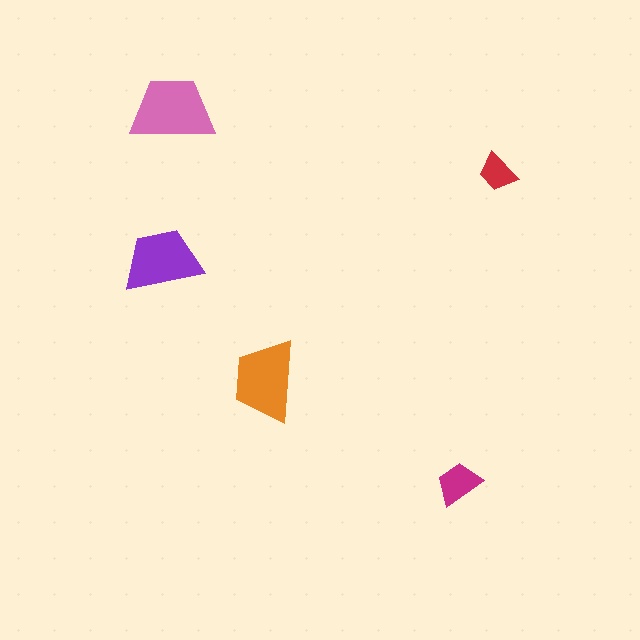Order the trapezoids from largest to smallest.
the pink one, the orange one, the purple one, the magenta one, the red one.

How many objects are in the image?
There are 5 objects in the image.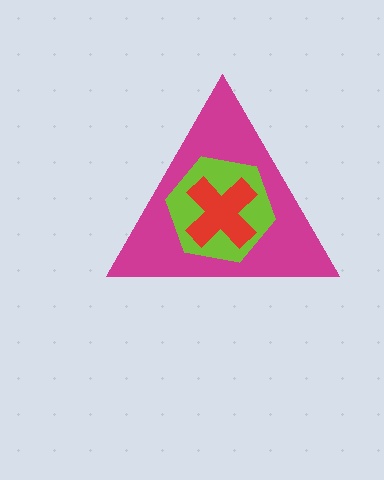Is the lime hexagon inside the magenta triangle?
Yes.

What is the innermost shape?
The red cross.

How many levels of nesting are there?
3.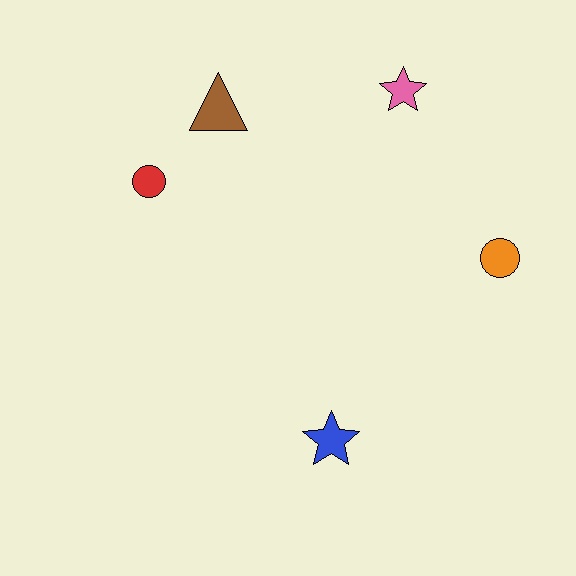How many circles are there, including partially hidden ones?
There are 2 circles.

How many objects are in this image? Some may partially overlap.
There are 5 objects.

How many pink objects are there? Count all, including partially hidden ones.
There is 1 pink object.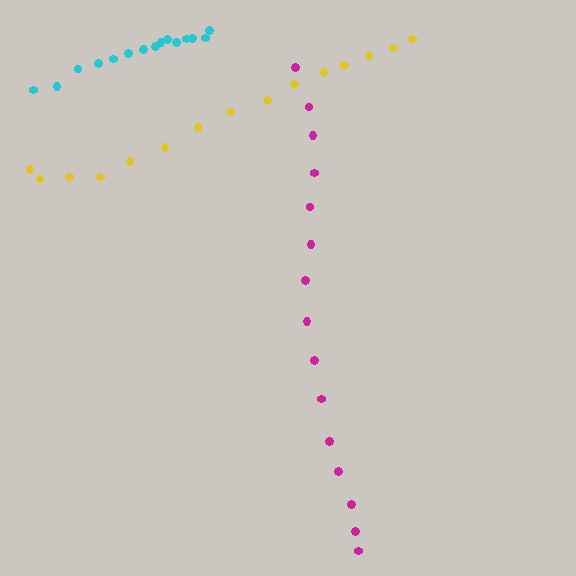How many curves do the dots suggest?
There are 3 distinct paths.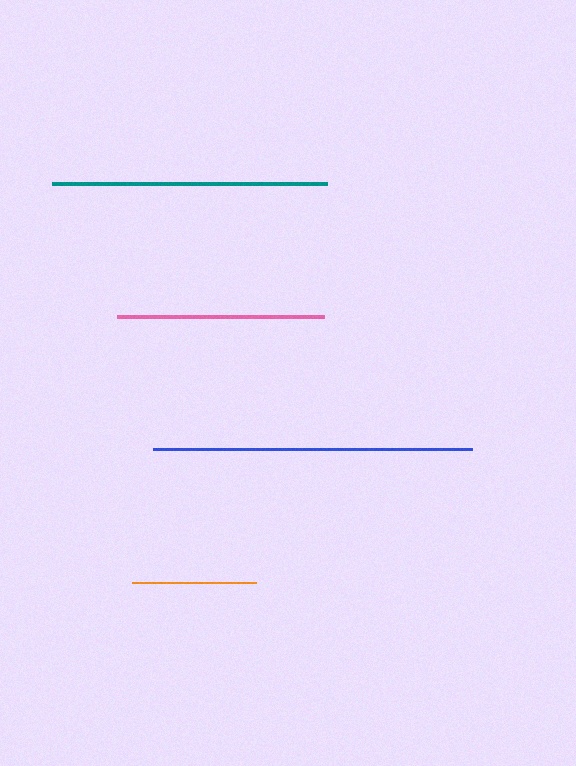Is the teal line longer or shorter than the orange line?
The teal line is longer than the orange line.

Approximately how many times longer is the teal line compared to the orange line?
The teal line is approximately 2.2 times the length of the orange line.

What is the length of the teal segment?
The teal segment is approximately 275 pixels long.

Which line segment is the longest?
The blue line is the longest at approximately 319 pixels.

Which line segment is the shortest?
The orange line is the shortest at approximately 124 pixels.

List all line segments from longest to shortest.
From longest to shortest: blue, teal, pink, orange.